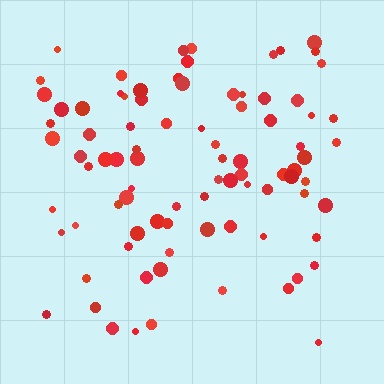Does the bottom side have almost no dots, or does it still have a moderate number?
Still a moderate number, just noticeably fewer than the top.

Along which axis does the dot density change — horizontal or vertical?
Vertical.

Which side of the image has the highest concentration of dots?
The top.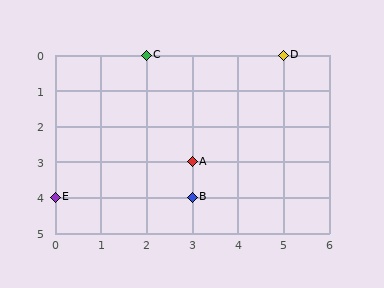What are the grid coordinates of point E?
Point E is at grid coordinates (0, 4).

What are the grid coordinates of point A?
Point A is at grid coordinates (3, 3).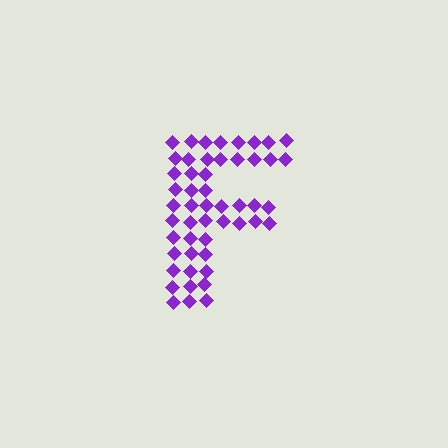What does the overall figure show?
The overall figure shows the letter F.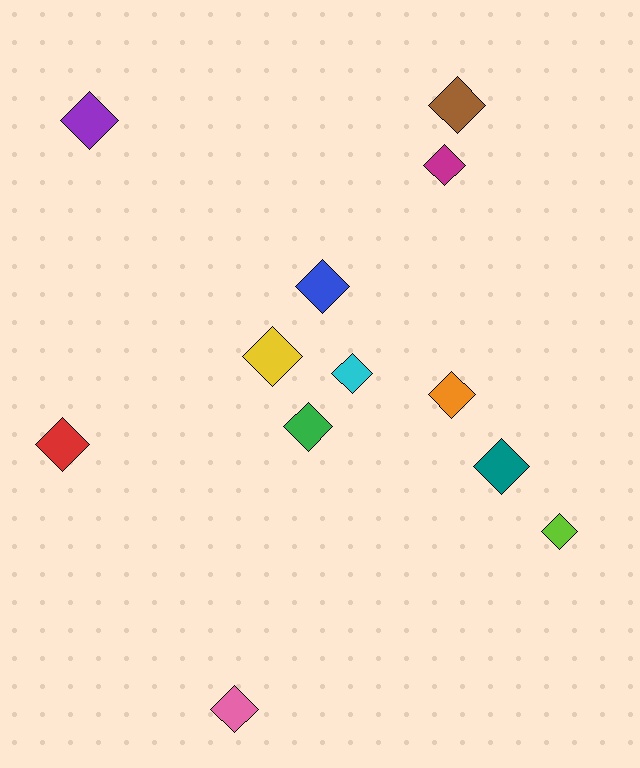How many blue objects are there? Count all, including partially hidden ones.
There is 1 blue object.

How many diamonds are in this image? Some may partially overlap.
There are 12 diamonds.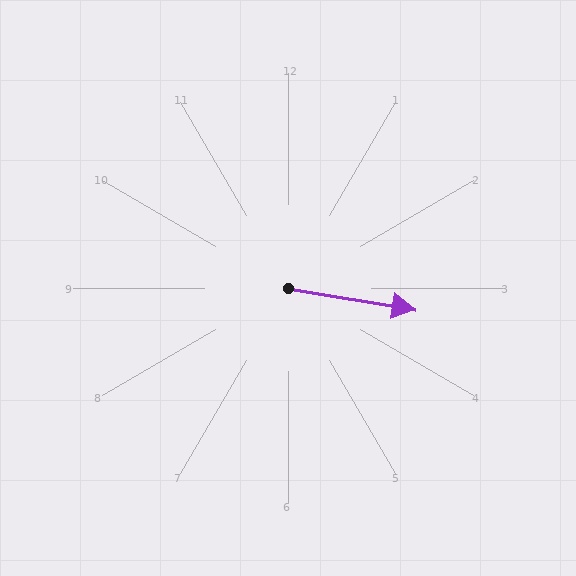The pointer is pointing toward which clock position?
Roughly 3 o'clock.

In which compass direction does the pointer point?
East.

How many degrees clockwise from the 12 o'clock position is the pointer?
Approximately 99 degrees.